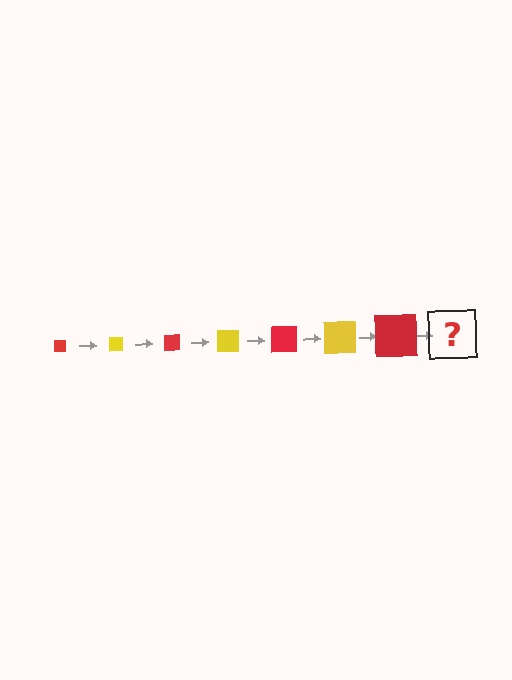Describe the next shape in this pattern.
It should be a yellow square, larger than the previous one.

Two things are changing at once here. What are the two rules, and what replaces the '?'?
The two rules are that the square grows larger each step and the color cycles through red and yellow. The '?' should be a yellow square, larger than the previous one.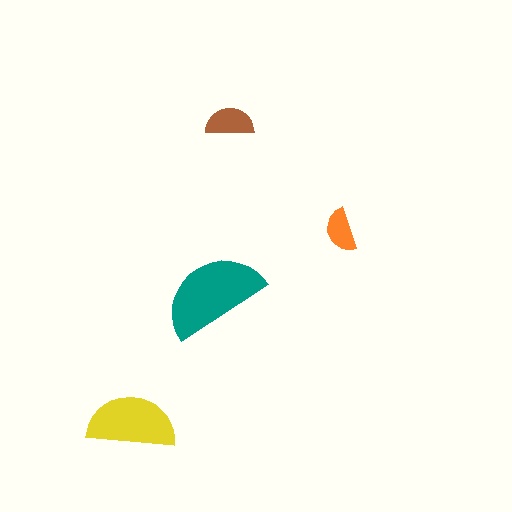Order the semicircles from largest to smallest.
the teal one, the yellow one, the brown one, the orange one.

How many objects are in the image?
There are 4 objects in the image.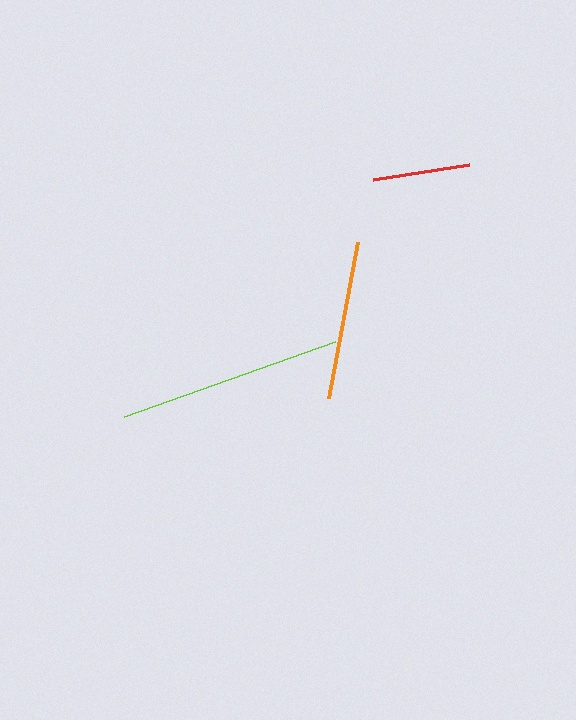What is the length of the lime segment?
The lime segment is approximately 224 pixels long.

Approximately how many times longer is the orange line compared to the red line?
The orange line is approximately 1.6 times the length of the red line.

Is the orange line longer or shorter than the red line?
The orange line is longer than the red line.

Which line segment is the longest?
The lime line is the longest at approximately 224 pixels.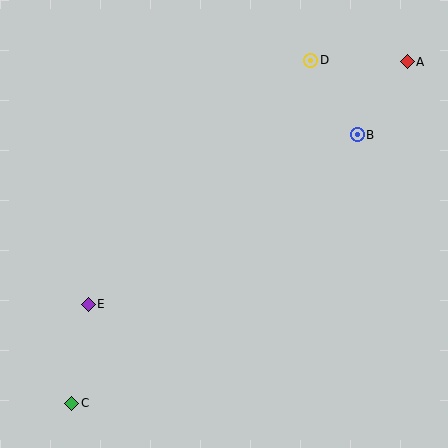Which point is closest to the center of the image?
Point E at (88, 304) is closest to the center.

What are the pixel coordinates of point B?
Point B is at (357, 135).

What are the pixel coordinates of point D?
Point D is at (311, 60).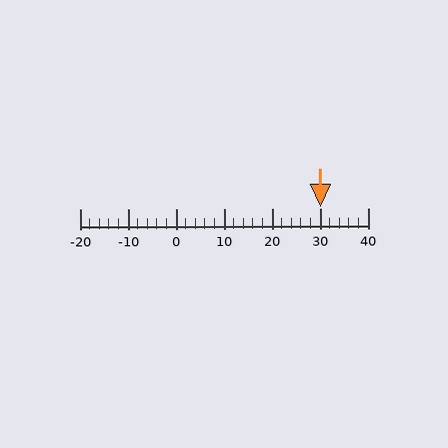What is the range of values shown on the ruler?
The ruler shows values from -20 to 40.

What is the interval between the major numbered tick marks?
The major tick marks are spaced 10 units apart.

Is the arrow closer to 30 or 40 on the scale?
The arrow is closer to 30.